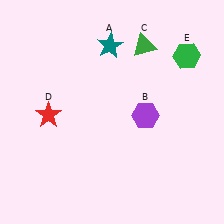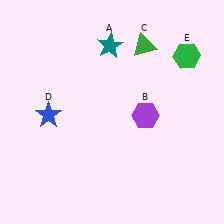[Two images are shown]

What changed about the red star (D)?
In Image 1, D is red. In Image 2, it changed to blue.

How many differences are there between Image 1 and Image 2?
There is 1 difference between the two images.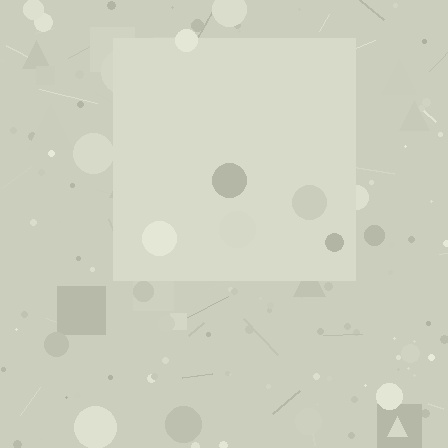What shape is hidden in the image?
A square is hidden in the image.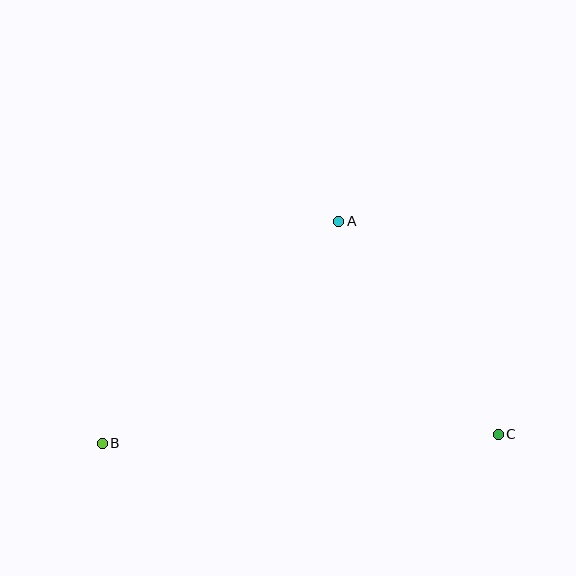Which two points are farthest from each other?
Points B and C are farthest from each other.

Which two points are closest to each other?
Points A and C are closest to each other.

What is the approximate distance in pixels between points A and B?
The distance between A and B is approximately 324 pixels.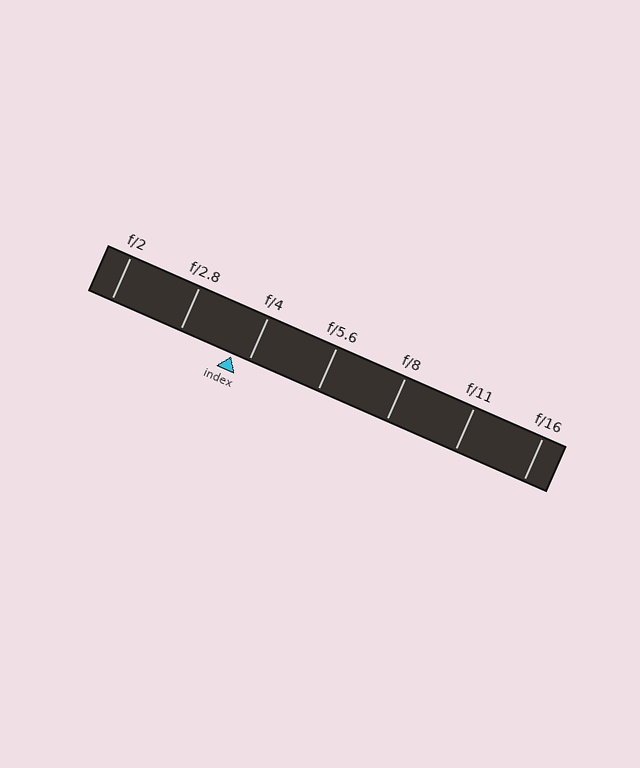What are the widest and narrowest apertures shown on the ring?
The widest aperture shown is f/2 and the narrowest is f/16.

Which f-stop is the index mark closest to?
The index mark is closest to f/4.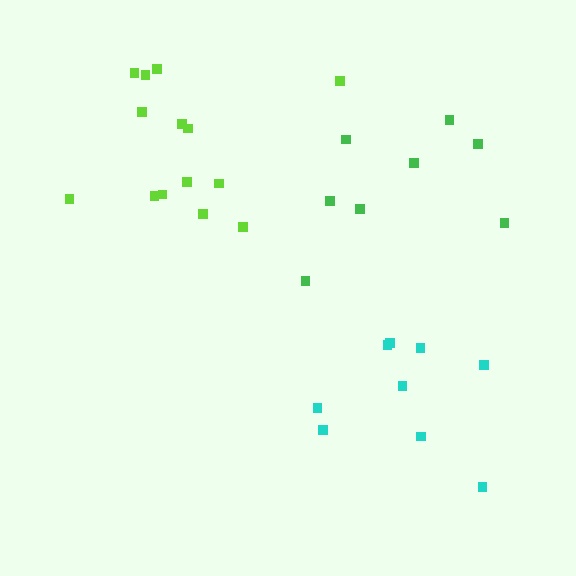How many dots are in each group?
Group 1: 14 dots, Group 2: 9 dots, Group 3: 8 dots (31 total).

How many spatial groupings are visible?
There are 3 spatial groupings.